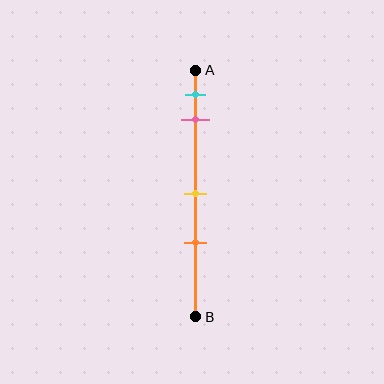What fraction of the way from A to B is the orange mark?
The orange mark is approximately 70% (0.7) of the way from A to B.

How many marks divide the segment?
There are 4 marks dividing the segment.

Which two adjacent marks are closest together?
The cyan and pink marks are the closest adjacent pair.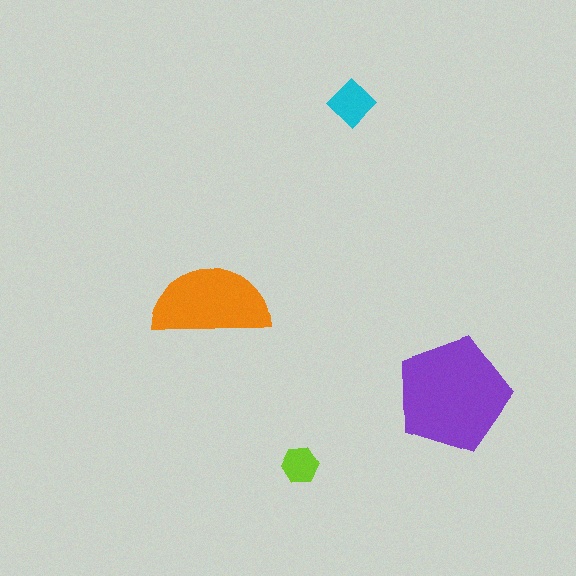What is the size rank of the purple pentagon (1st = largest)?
1st.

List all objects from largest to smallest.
The purple pentagon, the orange semicircle, the cyan diamond, the lime hexagon.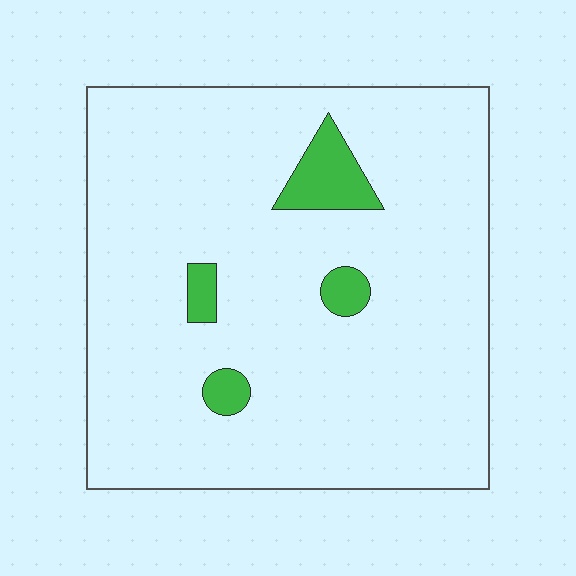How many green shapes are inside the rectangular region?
4.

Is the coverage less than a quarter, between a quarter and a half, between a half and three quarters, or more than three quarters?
Less than a quarter.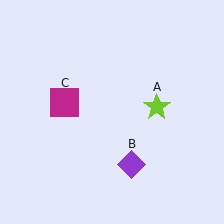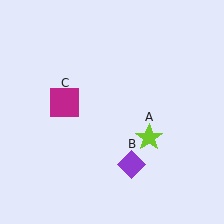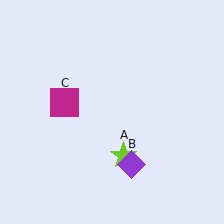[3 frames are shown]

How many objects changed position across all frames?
1 object changed position: lime star (object A).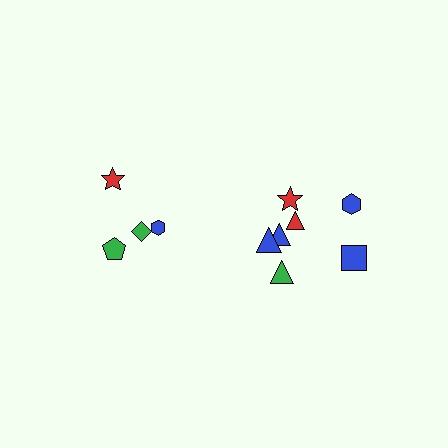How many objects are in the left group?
There are 4 objects.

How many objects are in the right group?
There are 7 objects.